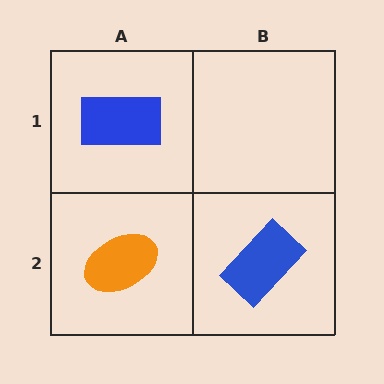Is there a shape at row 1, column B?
No, that cell is empty.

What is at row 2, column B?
A blue rectangle.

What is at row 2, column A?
An orange ellipse.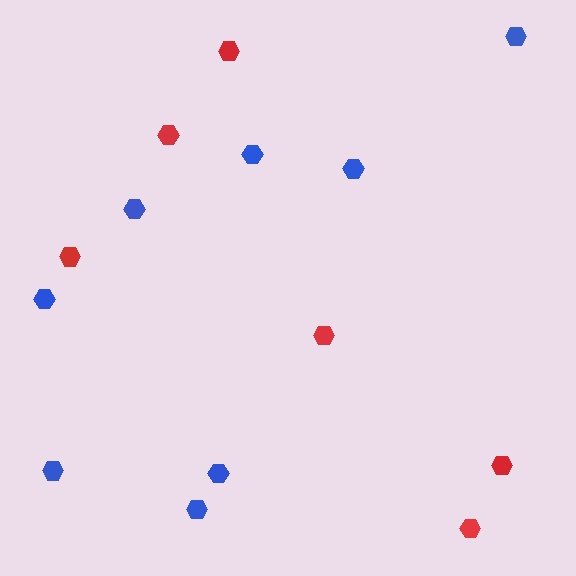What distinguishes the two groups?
There are 2 groups: one group of red hexagons (6) and one group of blue hexagons (8).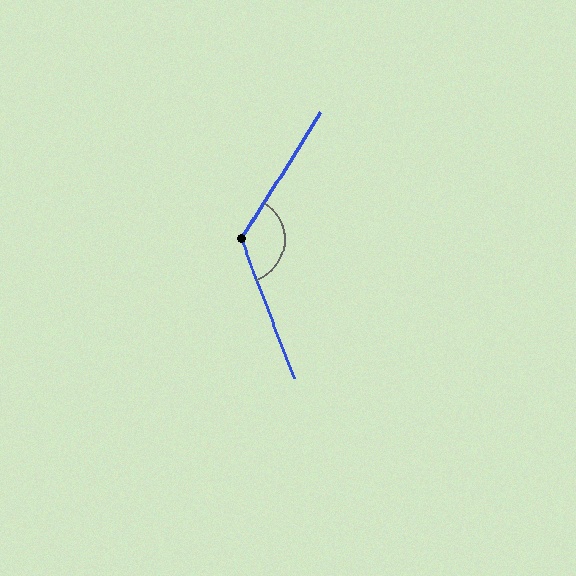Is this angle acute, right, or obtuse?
It is obtuse.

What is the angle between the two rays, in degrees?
Approximately 127 degrees.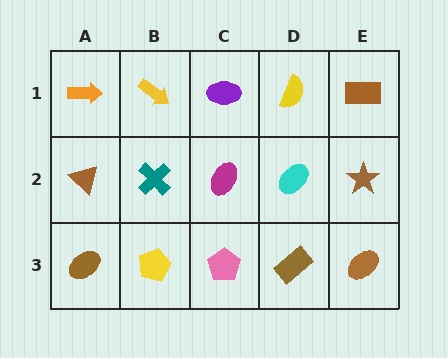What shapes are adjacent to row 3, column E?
A brown star (row 2, column E), a brown rectangle (row 3, column D).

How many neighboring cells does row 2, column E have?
3.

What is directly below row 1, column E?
A brown star.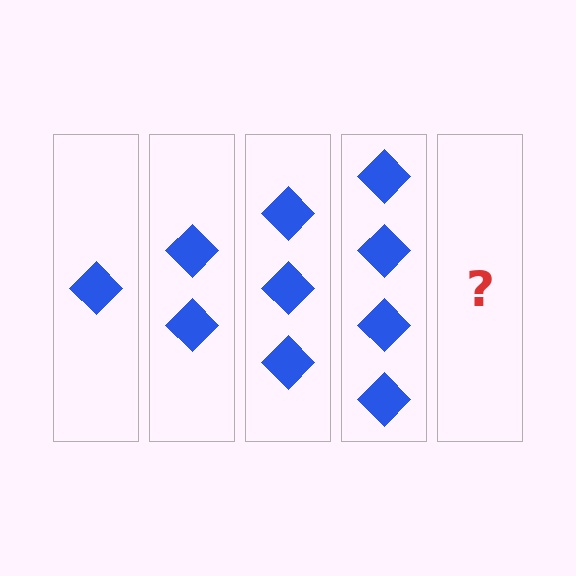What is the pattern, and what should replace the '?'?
The pattern is that each step adds one more diamond. The '?' should be 5 diamonds.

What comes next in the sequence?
The next element should be 5 diamonds.